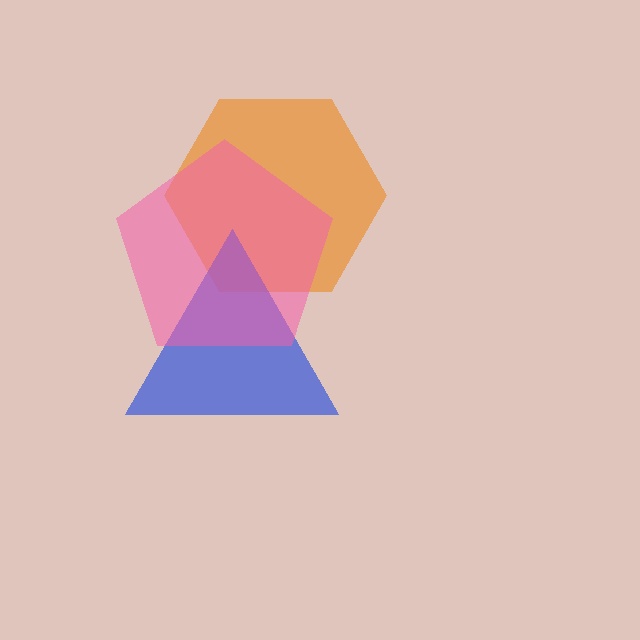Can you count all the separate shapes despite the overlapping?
Yes, there are 3 separate shapes.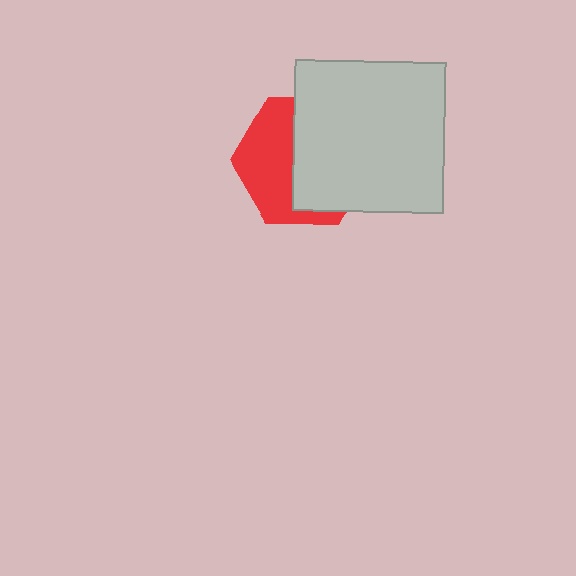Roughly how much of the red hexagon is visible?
A small part of it is visible (roughly 44%).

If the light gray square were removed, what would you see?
You would see the complete red hexagon.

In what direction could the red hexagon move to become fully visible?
The red hexagon could move left. That would shift it out from behind the light gray square entirely.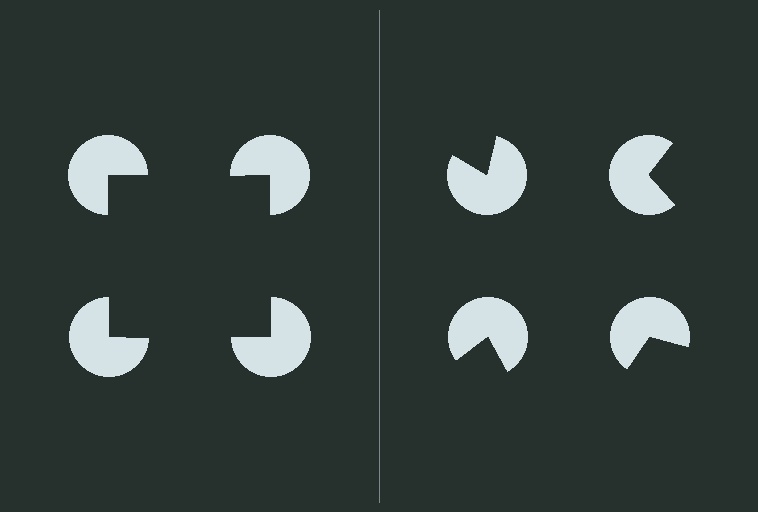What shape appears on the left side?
An illusory square.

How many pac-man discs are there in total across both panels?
8 — 4 on each side.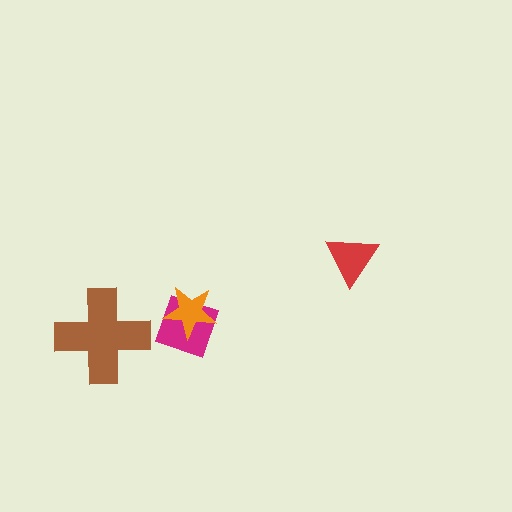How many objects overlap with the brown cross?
0 objects overlap with the brown cross.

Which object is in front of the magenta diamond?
The orange star is in front of the magenta diamond.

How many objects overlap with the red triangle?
0 objects overlap with the red triangle.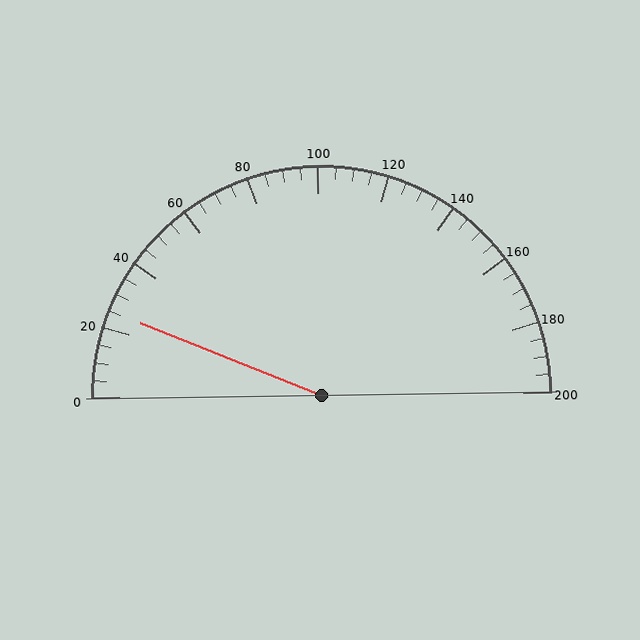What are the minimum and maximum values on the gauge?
The gauge ranges from 0 to 200.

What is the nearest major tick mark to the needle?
The nearest major tick mark is 20.